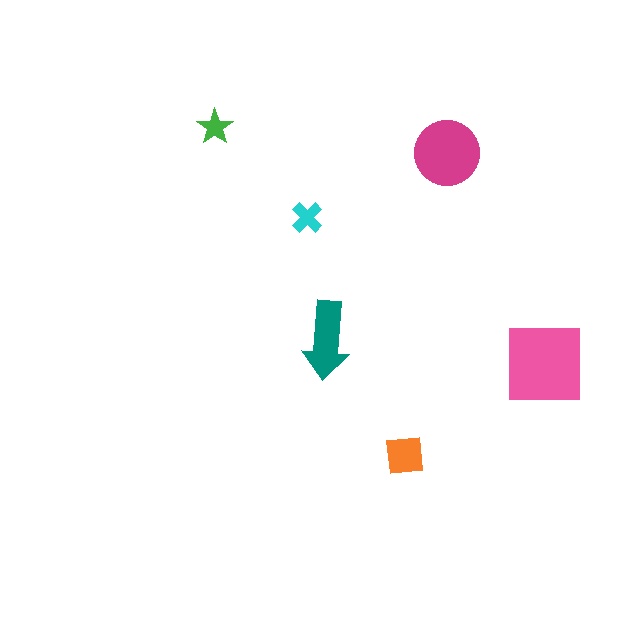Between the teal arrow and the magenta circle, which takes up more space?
The magenta circle.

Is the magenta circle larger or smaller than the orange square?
Larger.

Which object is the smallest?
The green star.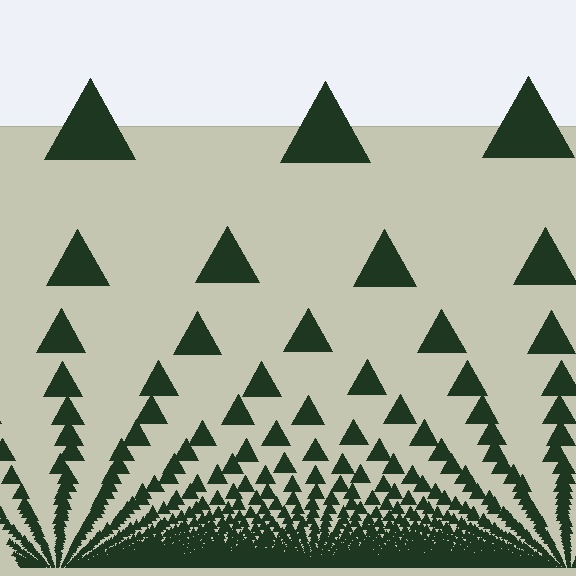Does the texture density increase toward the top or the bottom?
Density increases toward the bottom.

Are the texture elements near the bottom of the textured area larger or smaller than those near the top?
Smaller. The gradient is inverted — elements near the bottom are smaller and denser.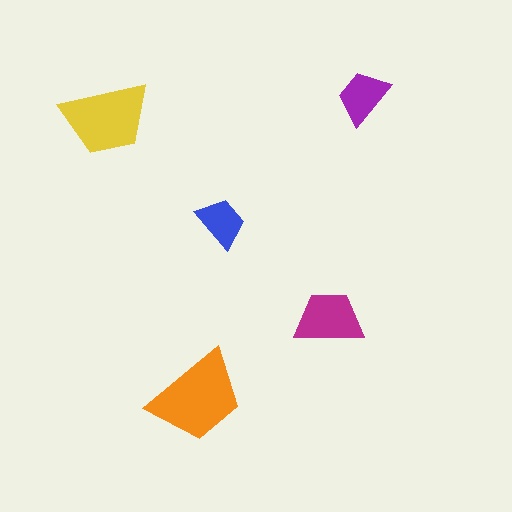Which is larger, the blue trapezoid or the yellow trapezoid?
The yellow one.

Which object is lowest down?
The orange trapezoid is bottommost.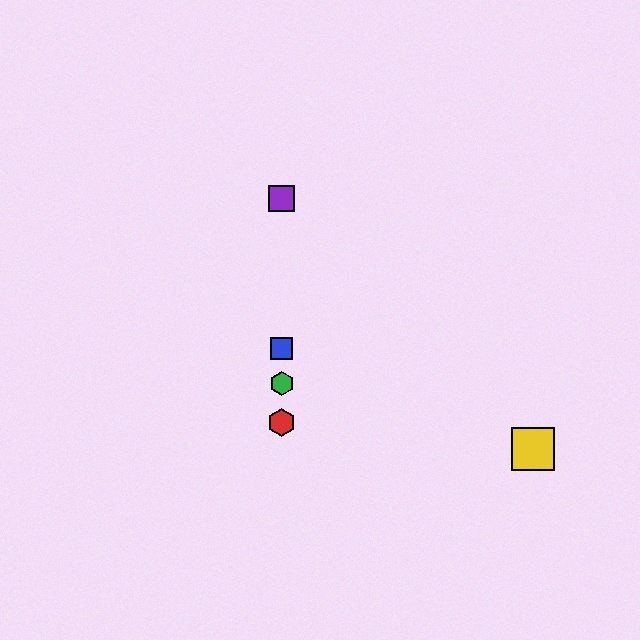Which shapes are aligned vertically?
The red hexagon, the blue square, the green hexagon, the purple square are aligned vertically.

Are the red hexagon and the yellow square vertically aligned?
No, the red hexagon is at x≈282 and the yellow square is at x≈533.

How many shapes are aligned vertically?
4 shapes (the red hexagon, the blue square, the green hexagon, the purple square) are aligned vertically.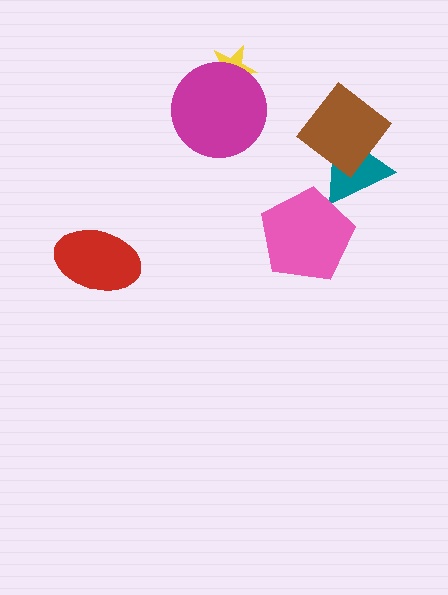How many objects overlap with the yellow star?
1 object overlaps with the yellow star.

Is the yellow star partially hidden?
Yes, it is partially covered by another shape.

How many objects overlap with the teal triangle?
2 objects overlap with the teal triangle.